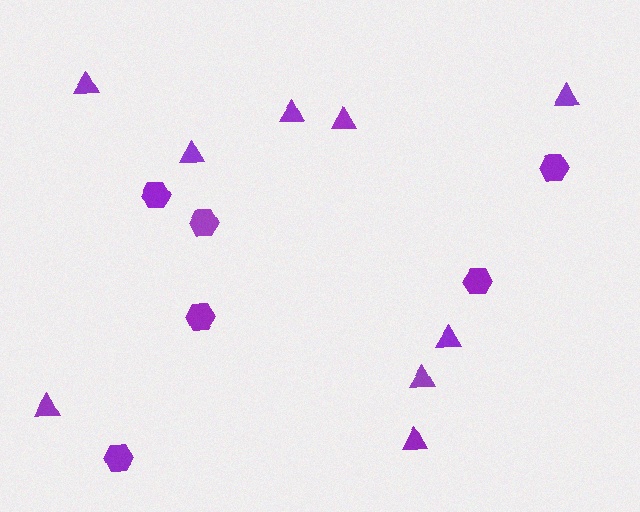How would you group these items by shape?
There are 2 groups: one group of triangles (9) and one group of hexagons (6).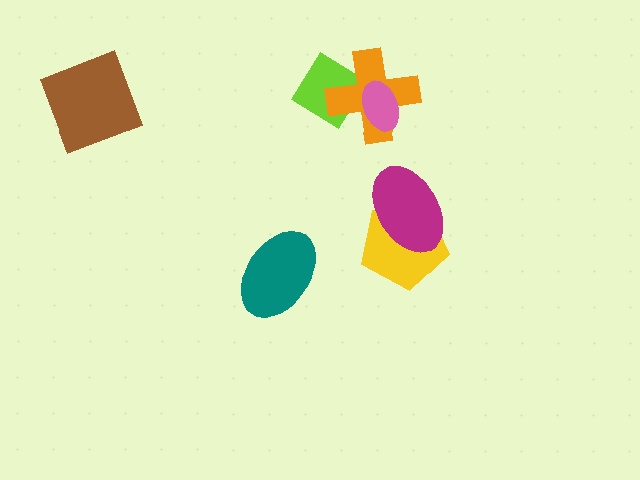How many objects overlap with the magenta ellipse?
1 object overlaps with the magenta ellipse.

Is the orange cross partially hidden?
Yes, it is partially covered by another shape.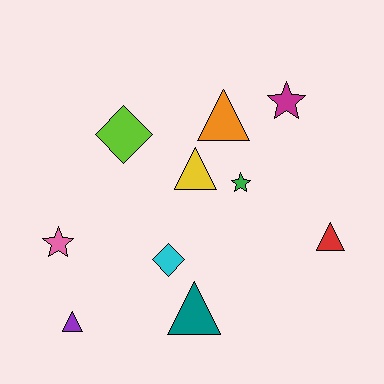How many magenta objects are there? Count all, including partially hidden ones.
There is 1 magenta object.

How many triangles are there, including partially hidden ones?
There are 5 triangles.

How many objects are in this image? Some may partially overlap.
There are 10 objects.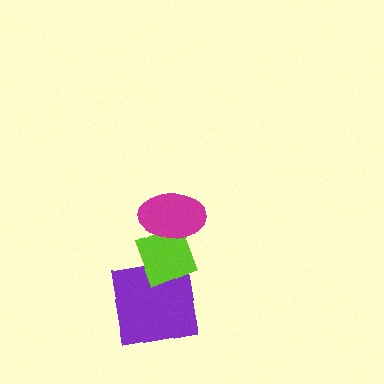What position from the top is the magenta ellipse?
The magenta ellipse is 1st from the top.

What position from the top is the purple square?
The purple square is 3rd from the top.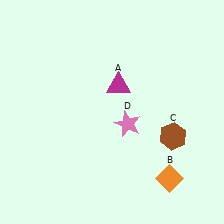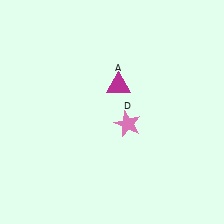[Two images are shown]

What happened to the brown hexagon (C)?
The brown hexagon (C) was removed in Image 2. It was in the bottom-right area of Image 1.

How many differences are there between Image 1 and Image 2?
There are 2 differences between the two images.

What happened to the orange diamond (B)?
The orange diamond (B) was removed in Image 2. It was in the bottom-right area of Image 1.